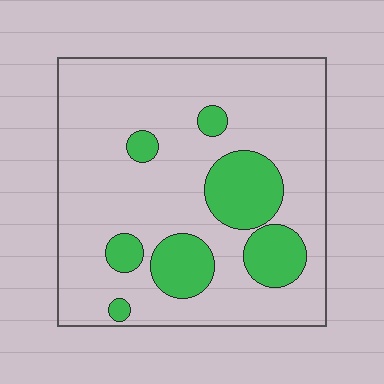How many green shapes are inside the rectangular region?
7.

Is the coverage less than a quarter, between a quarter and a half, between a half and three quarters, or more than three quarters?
Less than a quarter.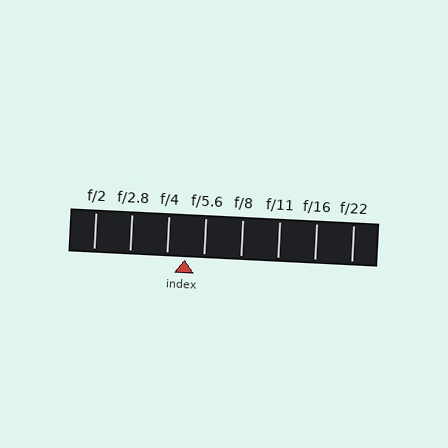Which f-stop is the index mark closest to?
The index mark is closest to f/4.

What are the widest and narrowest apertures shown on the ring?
The widest aperture shown is f/2 and the narrowest is f/22.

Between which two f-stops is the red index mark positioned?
The index mark is between f/4 and f/5.6.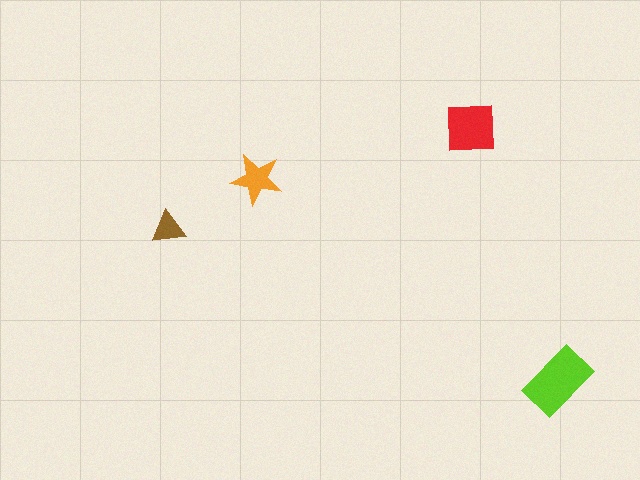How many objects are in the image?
There are 4 objects in the image.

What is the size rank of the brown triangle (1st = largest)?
4th.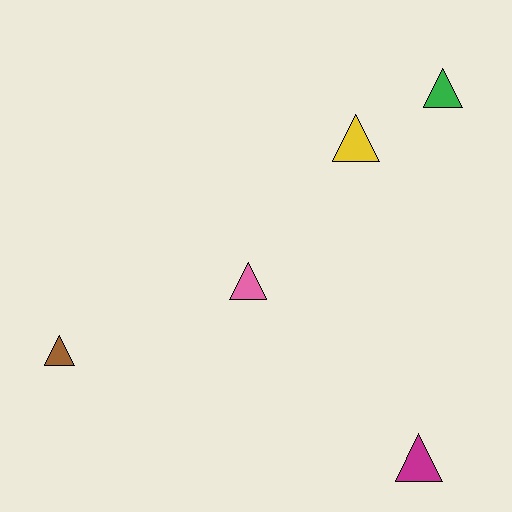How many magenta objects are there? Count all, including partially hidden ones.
There is 1 magenta object.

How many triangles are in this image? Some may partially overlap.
There are 5 triangles.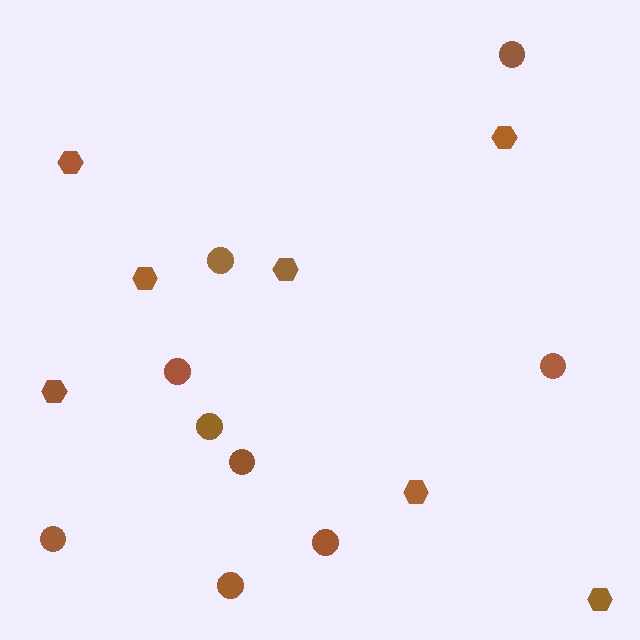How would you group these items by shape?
There are 2 groups: one group of circles (9) and one group of hexagons (7).